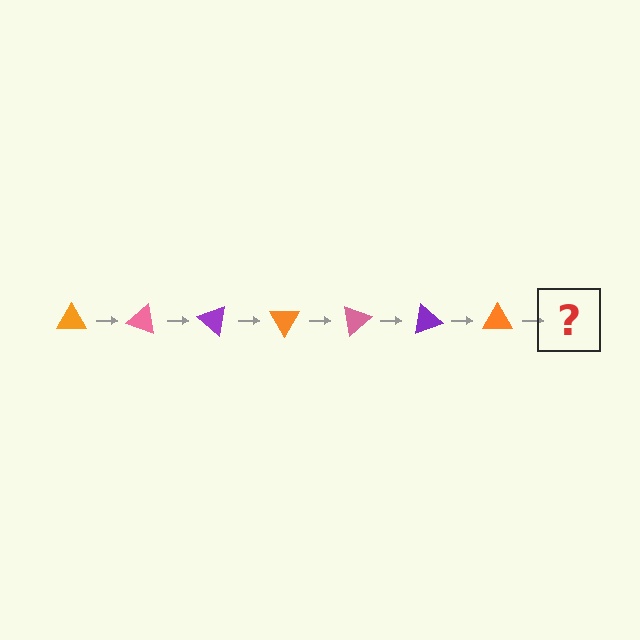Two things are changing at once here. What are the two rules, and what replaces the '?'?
The two rules are that it rotates 20 degrees each step and the color cycles through orange, pink, and purple. The '?' should be a pink triangle, rotated 140 degrees from the start.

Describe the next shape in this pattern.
It should be a pink triangle, rotated 140 degrees from the start.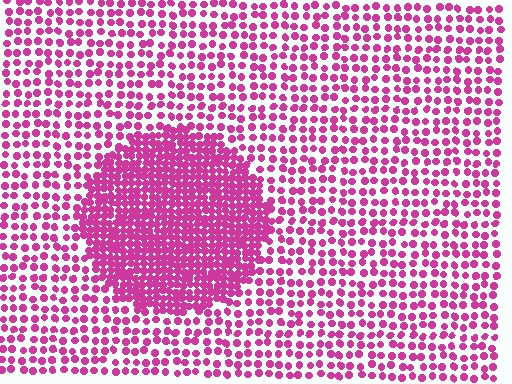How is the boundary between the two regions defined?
The boundary is defined by a change in element density (approximately 2.3x ratio). All elements are the same color, size, and shape.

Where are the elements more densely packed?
The elements are more densely packed inside the circle boundary.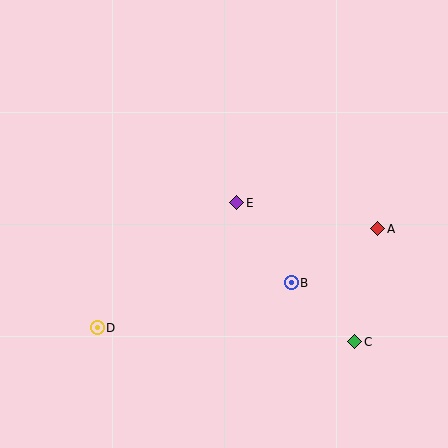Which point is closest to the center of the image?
Point E at (237, 203) is closest to the center.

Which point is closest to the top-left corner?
Point E is closest to the top-left corner.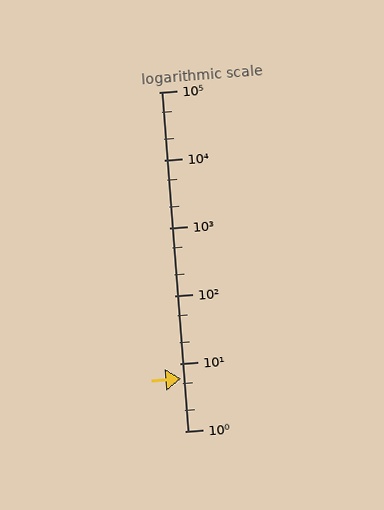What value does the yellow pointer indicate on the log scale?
The pointer indicates approximately 6.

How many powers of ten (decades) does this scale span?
The scale spans 5 decades, from 1 to 100000.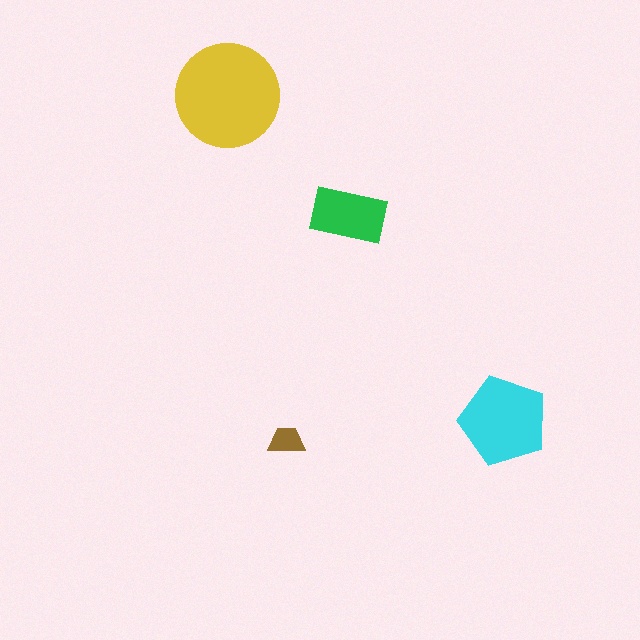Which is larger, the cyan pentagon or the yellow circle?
The yellow circle.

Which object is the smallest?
The brown trapezoid.